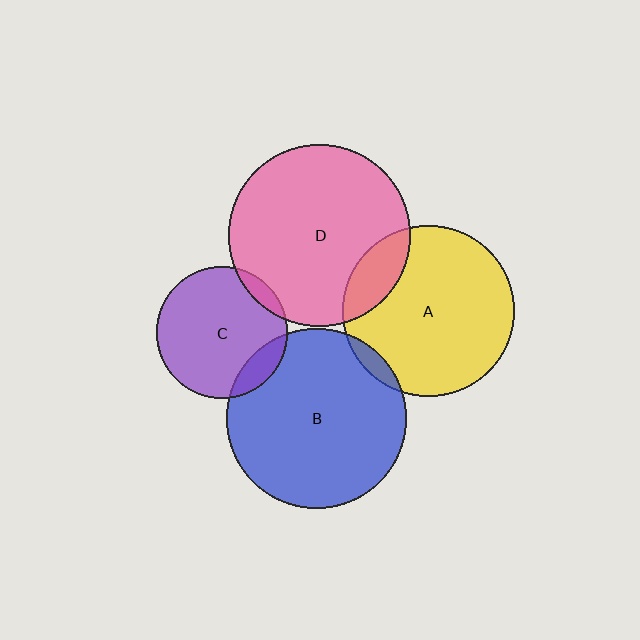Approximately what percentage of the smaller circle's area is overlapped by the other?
Approximately 15%.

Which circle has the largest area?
Circle D (pink).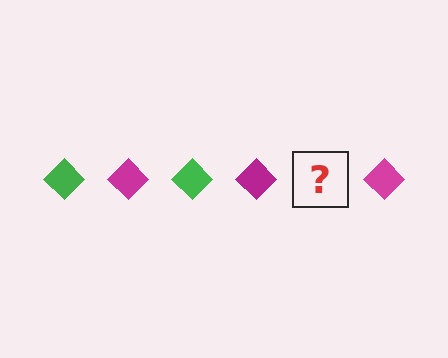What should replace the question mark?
The question mark should be replaced with a green diamond.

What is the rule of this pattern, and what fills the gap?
The rule is that the pattern cycles through green, magenta diamonds. The gap should be filled with a green diamond.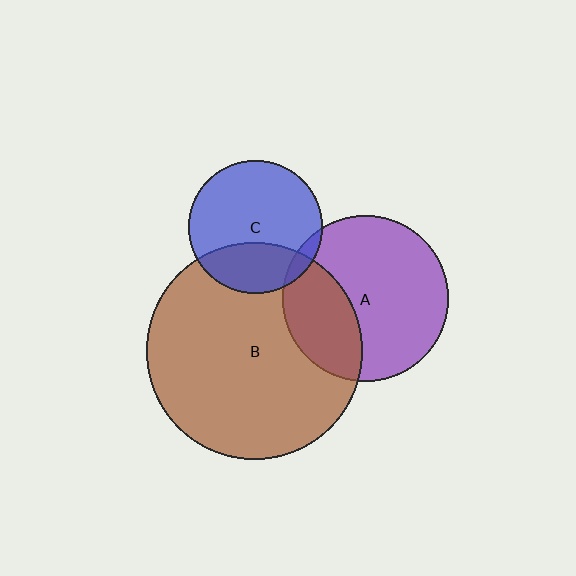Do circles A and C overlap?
Yes.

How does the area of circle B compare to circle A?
Approximately 1.7 times.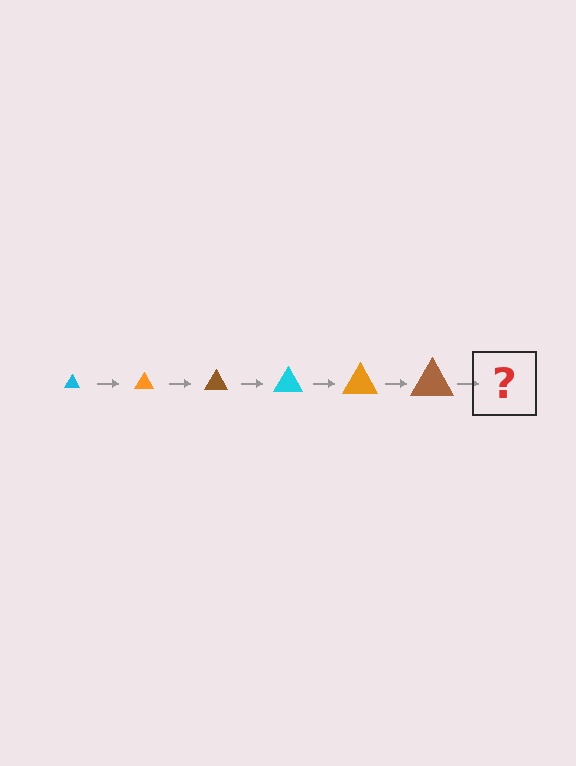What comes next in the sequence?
The next element should be a cyan triangle, larger than the previous one.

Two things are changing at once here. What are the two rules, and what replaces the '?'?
The two rules are that the triangle grows larger each step and the color cycles through cyan, orange, and brown. The '?' should be a cyan triangle, larger than the previous one.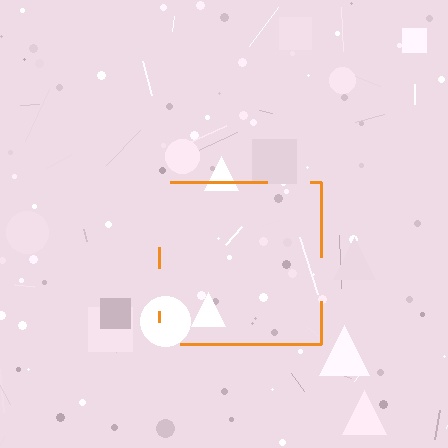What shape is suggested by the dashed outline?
The dashed outline suggests a square.